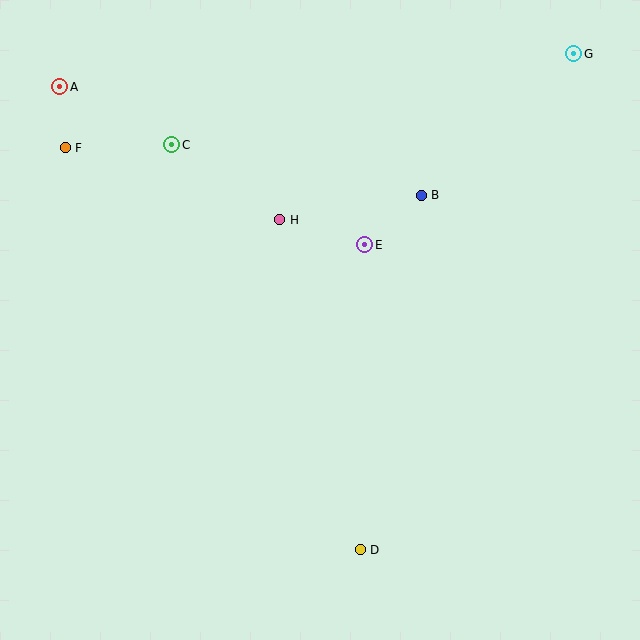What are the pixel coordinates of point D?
Point D is at (360, 550).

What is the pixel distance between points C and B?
The distance between C and B is 255 pixels.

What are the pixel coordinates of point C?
Point C is at (172, 145).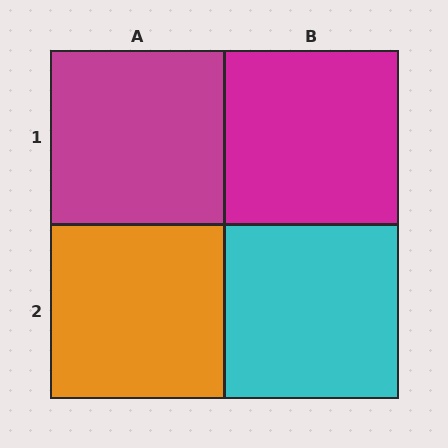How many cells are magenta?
2 cells are magenta.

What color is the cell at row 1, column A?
Magenta.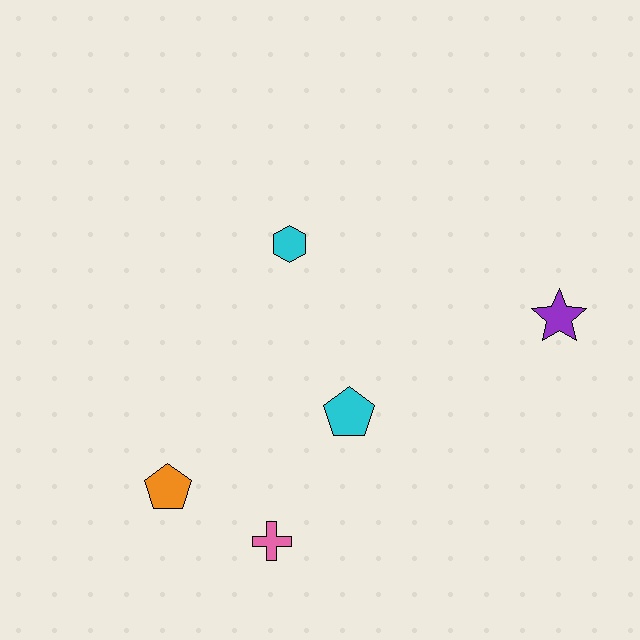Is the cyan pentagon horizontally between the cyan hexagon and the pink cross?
No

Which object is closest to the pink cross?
The orange pentagon is closest to the pink cross.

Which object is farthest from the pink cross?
The purple star is farthest from the pink cross.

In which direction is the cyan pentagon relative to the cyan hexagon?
The cyan pentagon is below the cyan hexagon.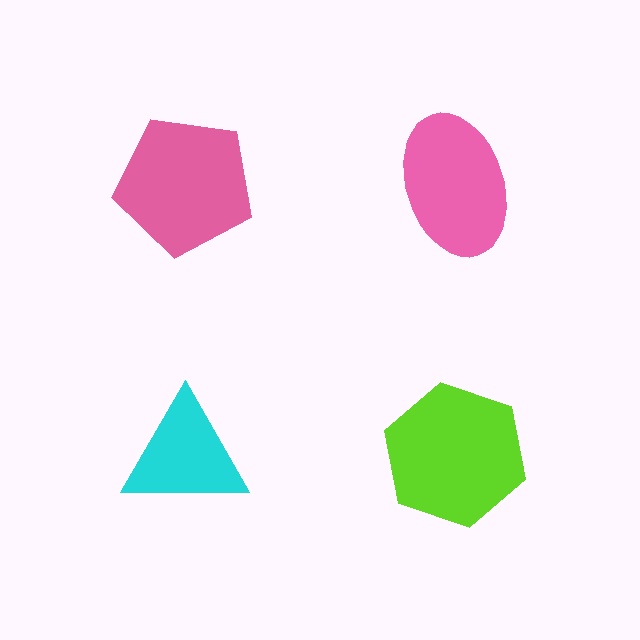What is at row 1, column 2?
A pink ellipse.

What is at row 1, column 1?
A pink pentagon.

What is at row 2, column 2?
A lime hexagon.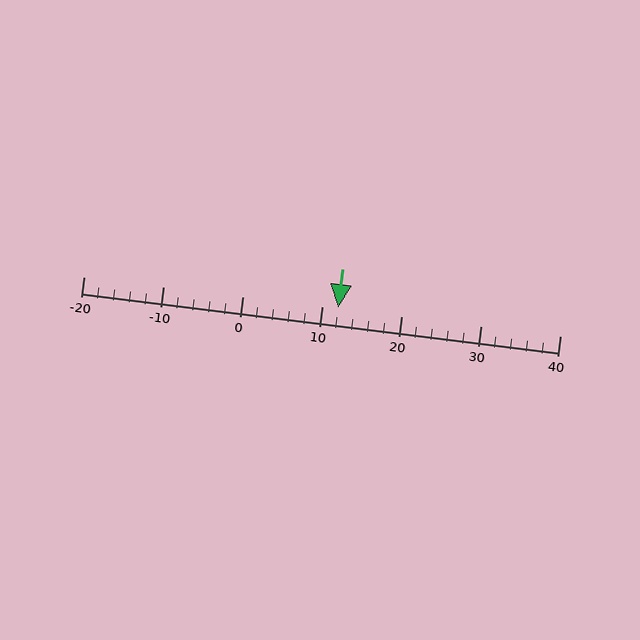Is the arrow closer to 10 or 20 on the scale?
The arrow is closer to 10.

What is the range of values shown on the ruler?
The ruler shows values from -20 to 40.